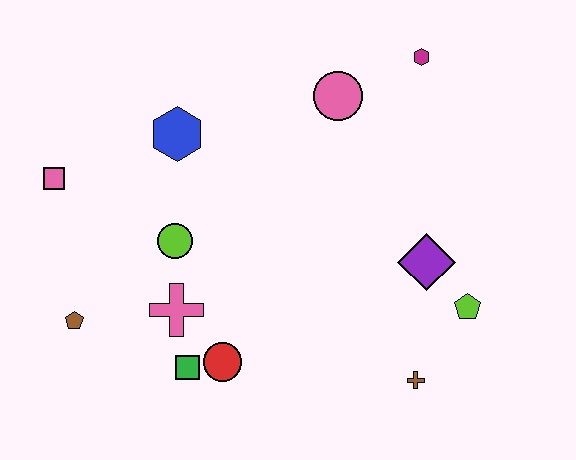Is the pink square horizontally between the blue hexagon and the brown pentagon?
No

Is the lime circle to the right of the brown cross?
No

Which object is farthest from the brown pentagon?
The magenta hexagon is farthest from the brown pentagon.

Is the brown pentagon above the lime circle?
No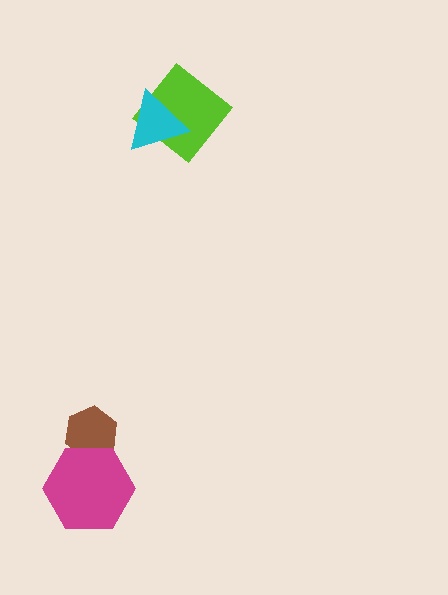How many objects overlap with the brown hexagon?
1 object overlaps with the brown hexagon.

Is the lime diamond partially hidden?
Yes, it is partially covered by another shape.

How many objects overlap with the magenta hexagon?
1 object overlaps with the magenta hexagon.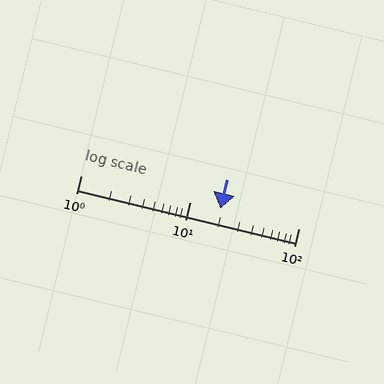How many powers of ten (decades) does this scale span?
The scale spans 2 decades, from 1 to 100.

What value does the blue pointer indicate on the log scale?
The pointer indicates approximately 19.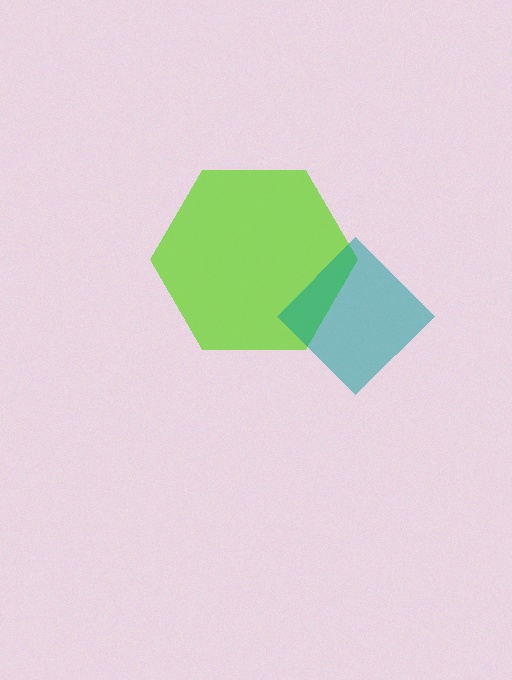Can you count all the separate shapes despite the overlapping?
Yes, there are 2 separate shapes.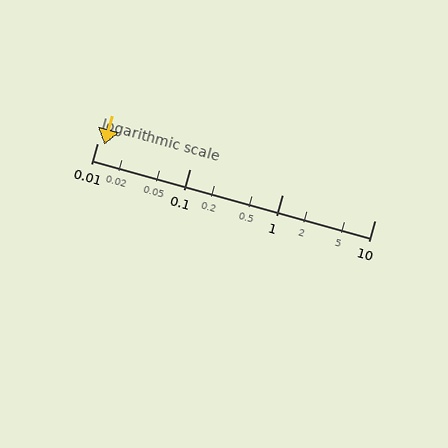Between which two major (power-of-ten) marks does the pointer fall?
The pointer is between 0.01 and 0.1.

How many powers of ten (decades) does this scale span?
The scale spans 3 decades, from 0.01 to 10.